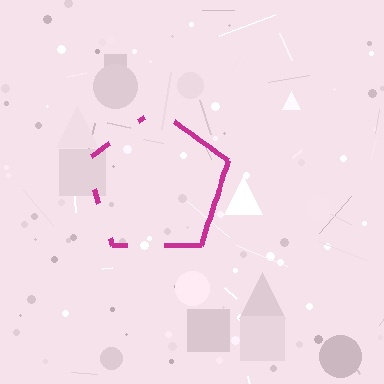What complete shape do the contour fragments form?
The contour fragments form a pentagon.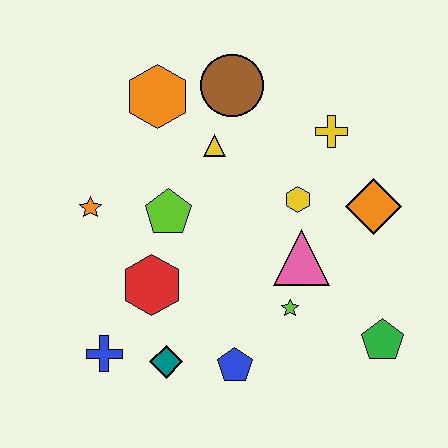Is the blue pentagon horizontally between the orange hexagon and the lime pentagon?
No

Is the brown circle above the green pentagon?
Yes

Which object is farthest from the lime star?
The orange hexagon is farthest from the lime star.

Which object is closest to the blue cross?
The teal diamond is closest to the blue cross.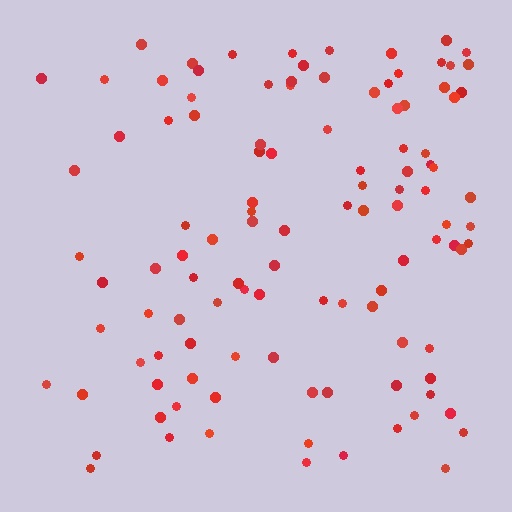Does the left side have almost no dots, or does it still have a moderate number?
Still a moderate number, just noticeably fewer than the right.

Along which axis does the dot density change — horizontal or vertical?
Horizontal.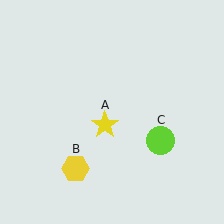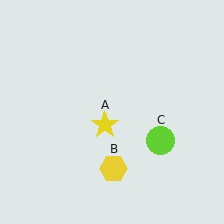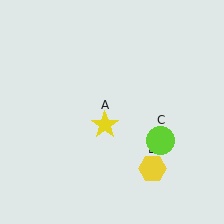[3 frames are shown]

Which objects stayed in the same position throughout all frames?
Yellow star (object A) and lime circle (object C) remained stationary.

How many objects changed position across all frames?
1 object changed position: yellow hexagon (object B).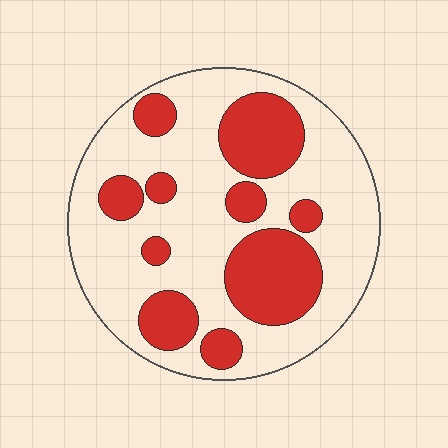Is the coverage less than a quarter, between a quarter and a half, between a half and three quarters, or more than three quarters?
Between a quarter and a half.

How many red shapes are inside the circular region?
10.